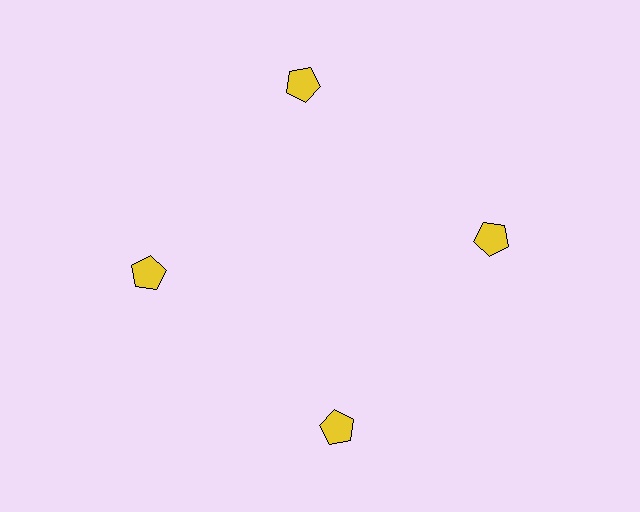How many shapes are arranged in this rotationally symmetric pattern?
There are 4 shapes, arranged in 4 groups of 1.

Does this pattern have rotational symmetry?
Yes, this pattern has 4-fold rotational symmetry. It looks the same after rotating 90 degrees around the center.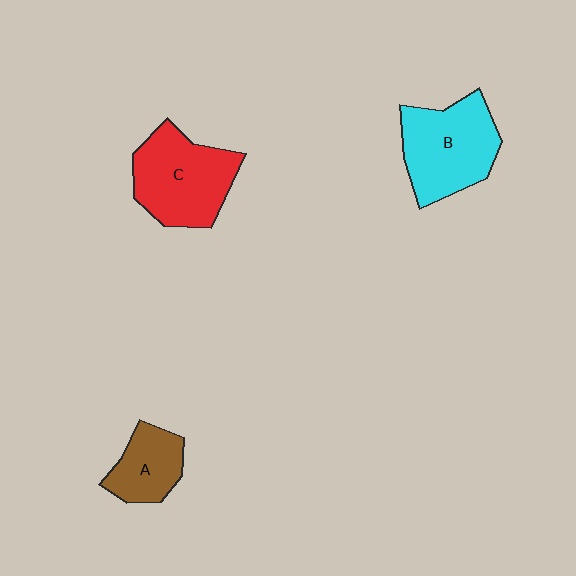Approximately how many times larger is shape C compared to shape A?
Approximately 1.8 times.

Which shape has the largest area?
Shape B (cyan).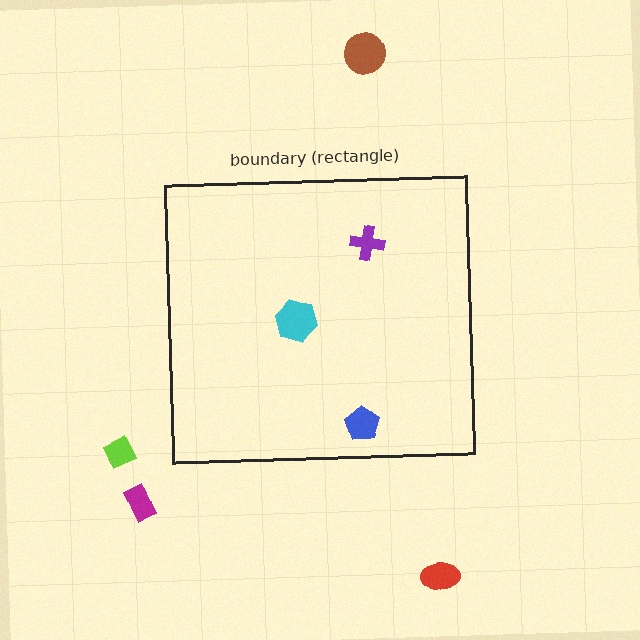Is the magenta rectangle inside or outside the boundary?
Outside.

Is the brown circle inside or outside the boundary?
Outside.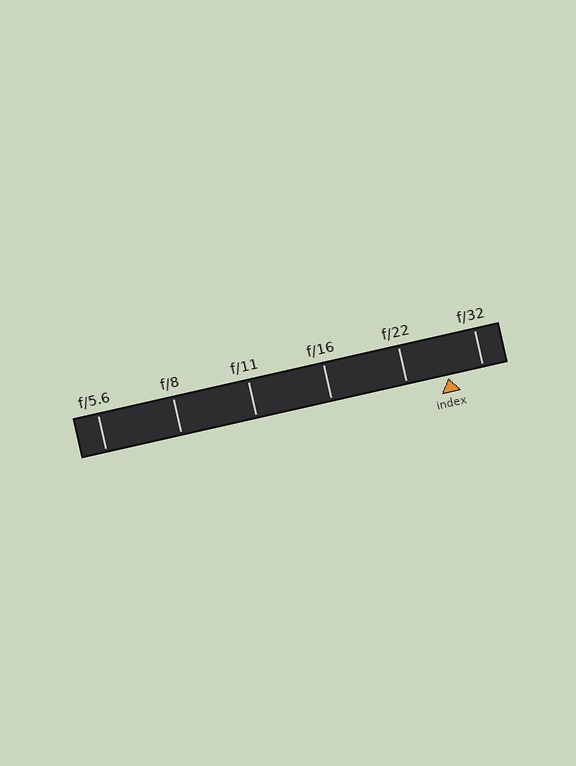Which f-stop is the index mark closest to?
The index mark is closest to f/32.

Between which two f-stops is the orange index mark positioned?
The index mark is between f/22 and f/32.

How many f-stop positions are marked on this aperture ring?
There are 6 f-stop positions marked.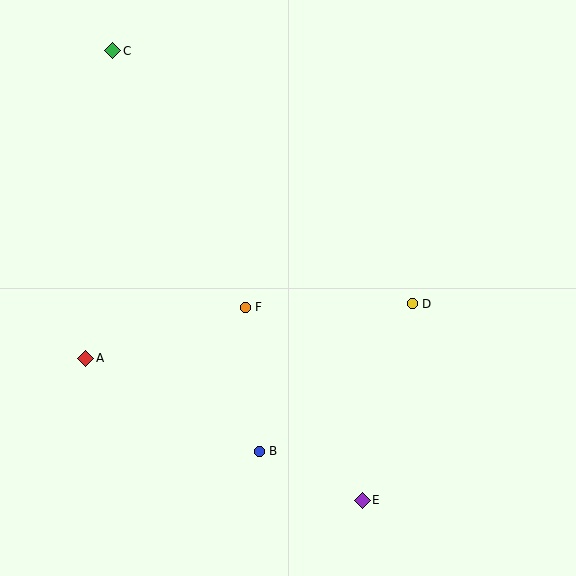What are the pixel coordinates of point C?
Point C is at (113, 51).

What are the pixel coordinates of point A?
Point A is at (86, 358).